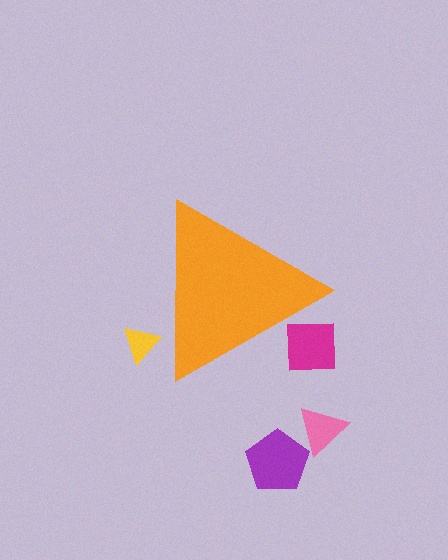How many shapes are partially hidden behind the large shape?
2 shapes are partially hidden.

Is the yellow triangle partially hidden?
Yes, the yellow triangle is partially hidden behind the orange triangle.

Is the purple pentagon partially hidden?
No, the purple pentagon is fully visible.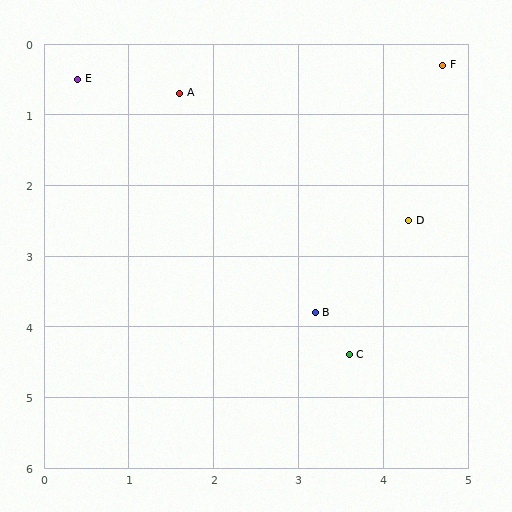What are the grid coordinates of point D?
Point D is at approximately (4.3, 2.5).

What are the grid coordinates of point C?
Point C is at approximately (3.6, 4.4).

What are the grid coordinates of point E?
Point E is at approximately (0.4, 0.5).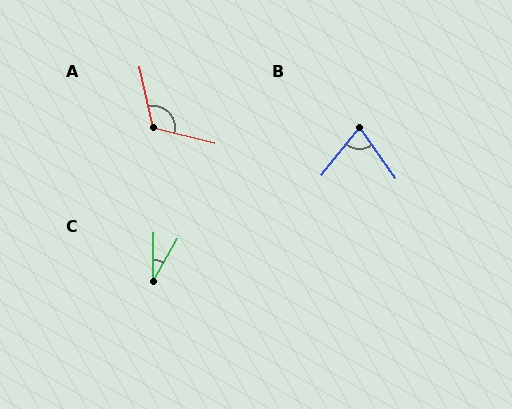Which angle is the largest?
A, at approximately 116 degrees.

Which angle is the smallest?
C, at approximately 28 degrees.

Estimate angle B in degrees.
Approximately 73 degrees.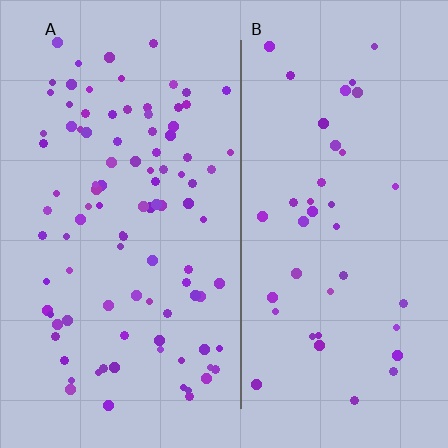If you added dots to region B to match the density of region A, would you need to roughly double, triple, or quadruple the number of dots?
Approximately double.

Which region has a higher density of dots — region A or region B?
A (the left).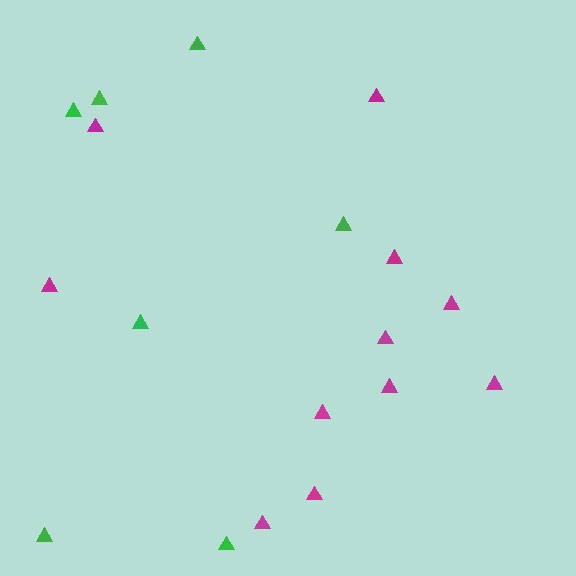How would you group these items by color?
There are 2 groups: one group of magenta triangles (11) and one group of green triangles (7).